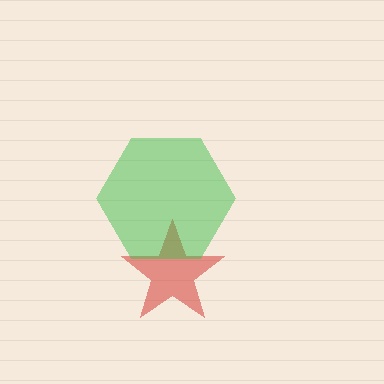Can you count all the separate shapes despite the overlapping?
Yes, there are 2 separate shapes.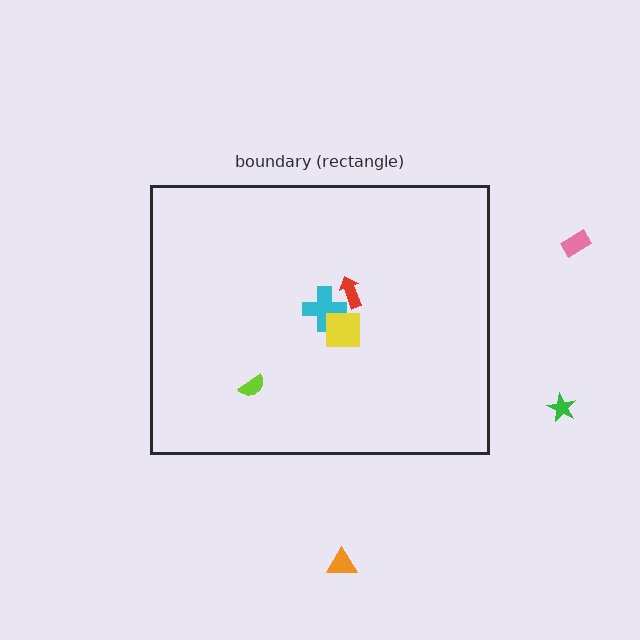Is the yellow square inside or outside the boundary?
Inside.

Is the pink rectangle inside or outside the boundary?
Outside.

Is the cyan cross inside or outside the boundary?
Inside.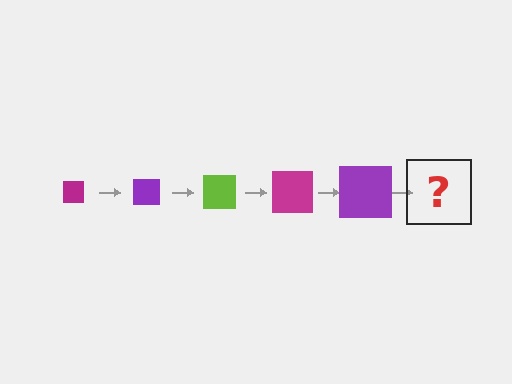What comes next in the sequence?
The next element should be a lime square, larger than the previous one.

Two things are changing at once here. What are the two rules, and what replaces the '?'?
The two rules are that the square grows larger each step and the color cycles through magenta, purple, and lime. The '?' should be a lime square, larger than the previous one.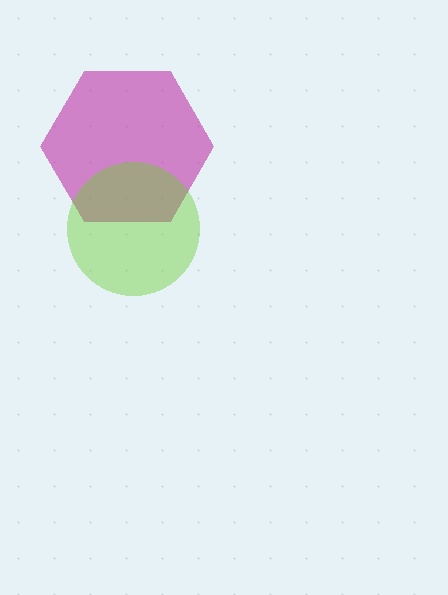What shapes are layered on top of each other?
The layered shapes are: a magenta hexagon, a lime circle.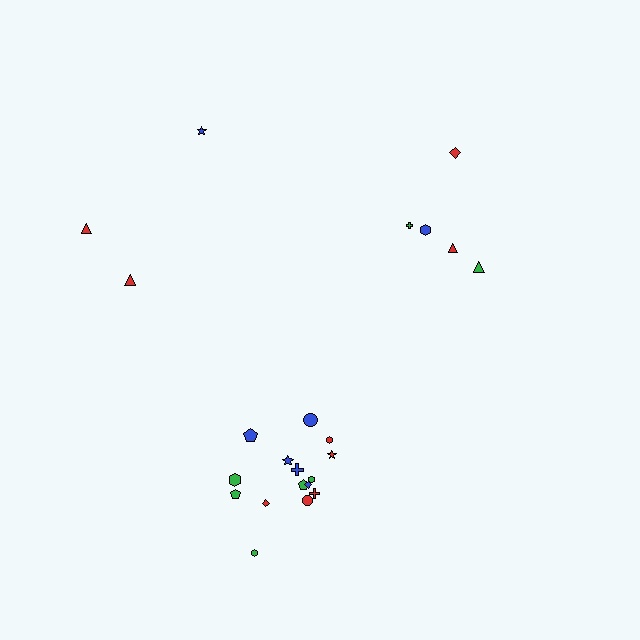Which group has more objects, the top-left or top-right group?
The top-right group.